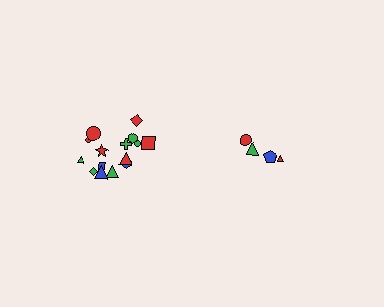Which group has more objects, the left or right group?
The left group.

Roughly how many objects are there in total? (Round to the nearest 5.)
Roughly 20 objects in total.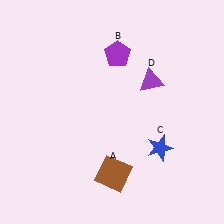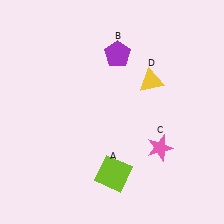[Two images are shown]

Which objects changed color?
A changed from brown to lime. C changed from blue to pink. D changed from purple to yellow.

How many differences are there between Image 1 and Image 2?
There are 3 differences between the two images.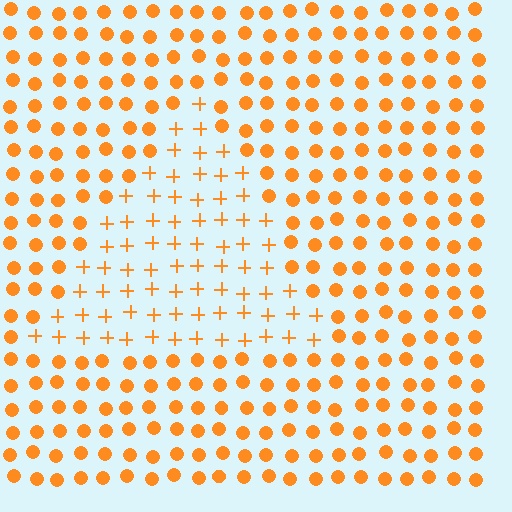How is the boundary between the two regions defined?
The boundary is defined by a change in element shape: plus signs inside vs. circles outside. All elements share the same color and spacing.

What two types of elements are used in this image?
The image uses plus signs inside the triangle region and circles outside it.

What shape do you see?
I see a triangle.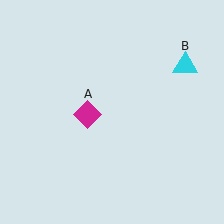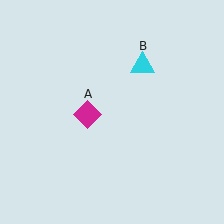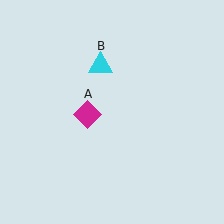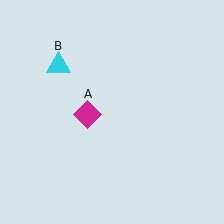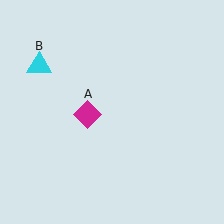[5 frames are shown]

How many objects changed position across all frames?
1 object changed position: cyan triangle (object B).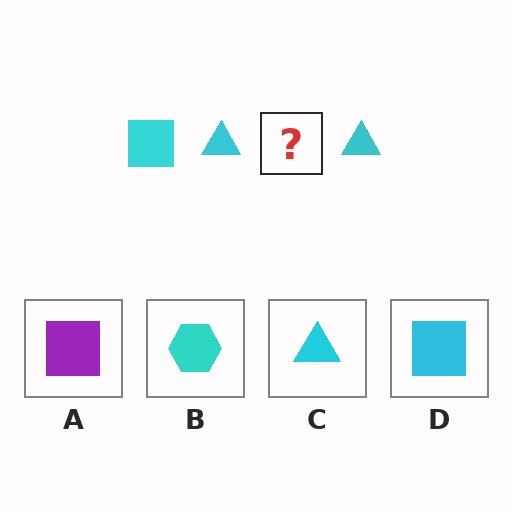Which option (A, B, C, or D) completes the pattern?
D.